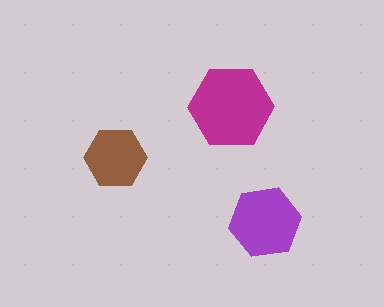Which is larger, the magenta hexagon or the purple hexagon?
The magenta one.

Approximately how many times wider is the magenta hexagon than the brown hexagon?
About 1.5 times wider.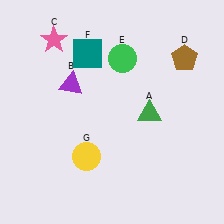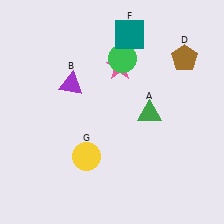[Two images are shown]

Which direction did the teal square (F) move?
The teal square (F) moved right.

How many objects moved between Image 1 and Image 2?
2 objects moved between the two images.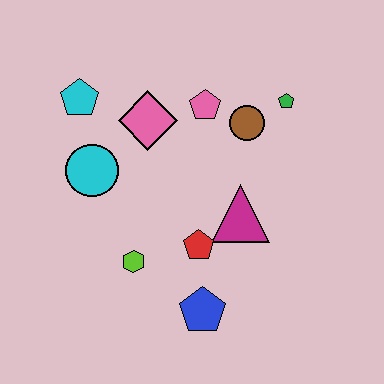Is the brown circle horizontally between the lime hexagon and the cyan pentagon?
No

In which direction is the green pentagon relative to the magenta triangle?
The green pentagon is above the magenta triangle.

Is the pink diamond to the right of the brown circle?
No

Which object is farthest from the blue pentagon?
The cyan pentagon is farthest from the blue pentagon.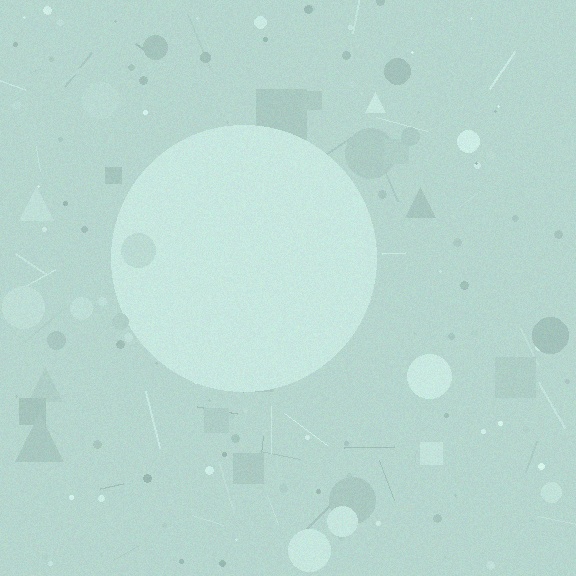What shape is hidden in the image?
A circle is hidden in the image.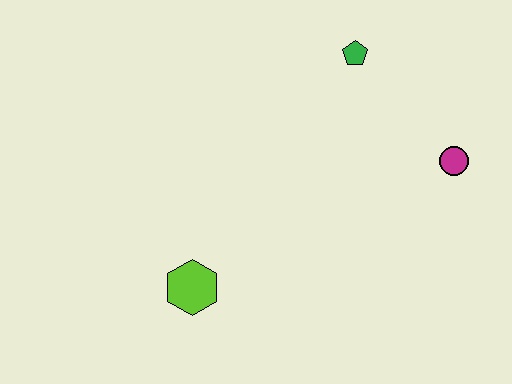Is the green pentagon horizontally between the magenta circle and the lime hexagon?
Yes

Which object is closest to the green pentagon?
The magenta circle is closest to the green pentagon.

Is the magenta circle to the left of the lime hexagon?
No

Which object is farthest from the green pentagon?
The lime hexagon is farthest from the green pentagon.